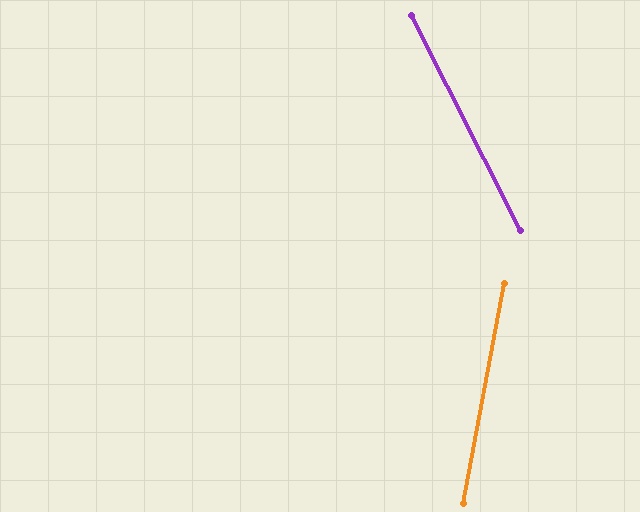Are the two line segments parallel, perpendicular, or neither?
Neither parallel nor perpendicular — they differ by about 37°.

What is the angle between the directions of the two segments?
Approximately 37 degrees.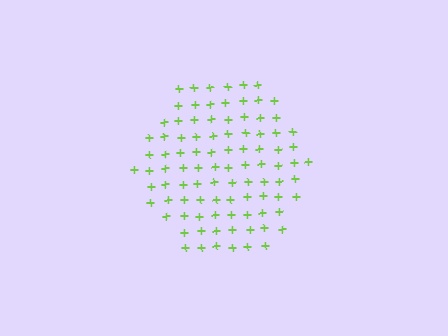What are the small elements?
The small elements are plus signs.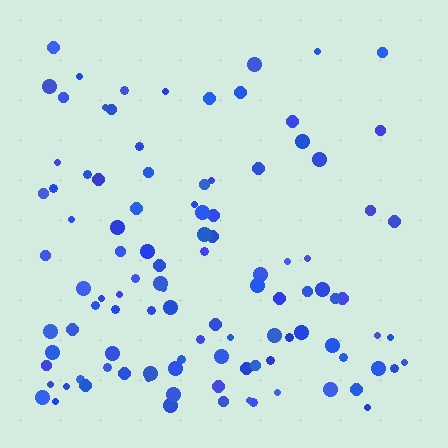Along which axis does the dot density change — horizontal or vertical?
Vertical.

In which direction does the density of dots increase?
From top to bottom, with the bottom side densest.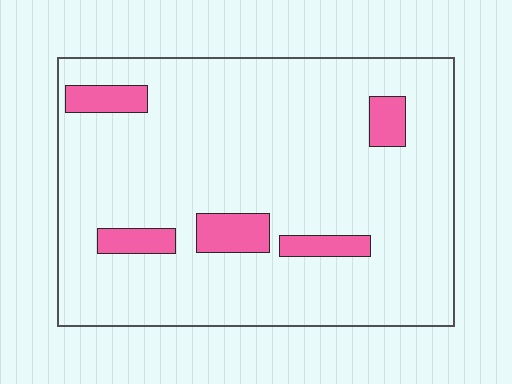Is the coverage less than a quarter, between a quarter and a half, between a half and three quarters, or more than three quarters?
Less than a quarter.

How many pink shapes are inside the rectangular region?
5.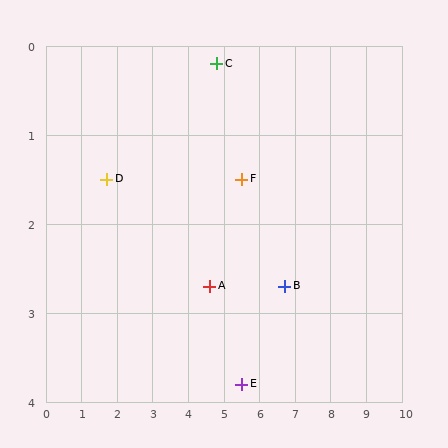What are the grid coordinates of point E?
Point E is at approximately (5.5, 3.8).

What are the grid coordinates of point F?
Point F is at approximately (5.5, 1.5).